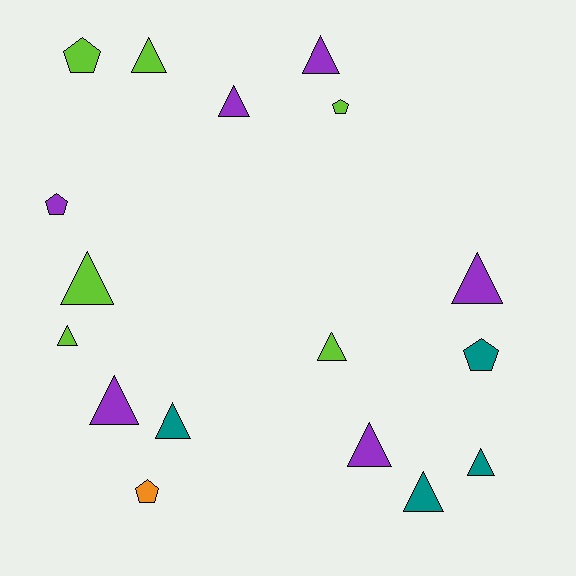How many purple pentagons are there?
There is 1 purple pentagon.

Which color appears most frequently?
Purple, with 6 objects.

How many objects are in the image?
There are 17 objects.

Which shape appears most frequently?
Triangle, with 12 objects.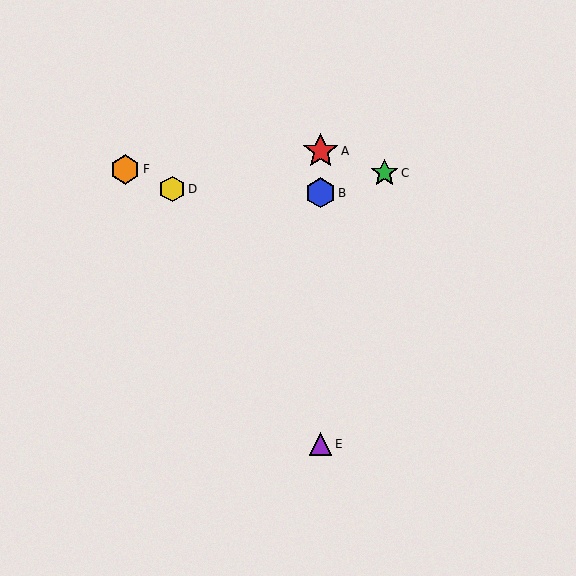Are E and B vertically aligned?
Yes, both are at x≈321.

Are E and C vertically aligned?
No, E is at x≈321 and C is at x≈384.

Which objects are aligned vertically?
Objects A, B, E are aligned vertically.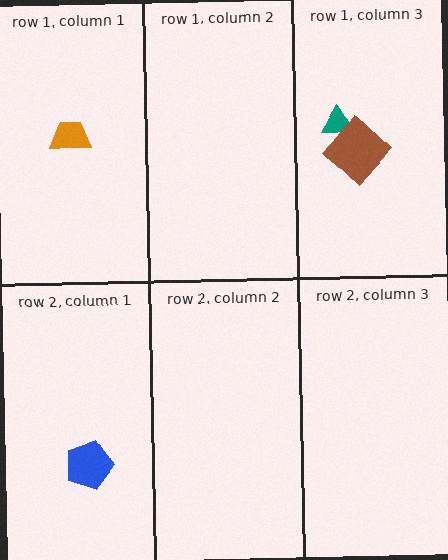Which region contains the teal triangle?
The row 1, column 3 region.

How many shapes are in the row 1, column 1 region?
1.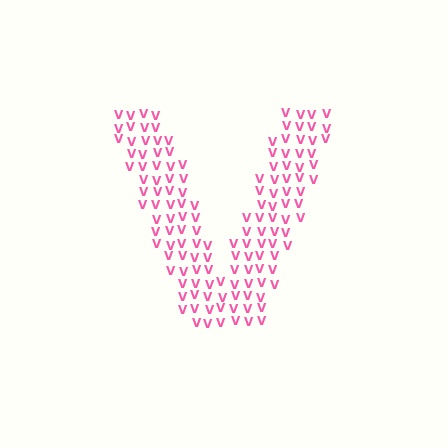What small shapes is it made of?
It is made of small letter V's.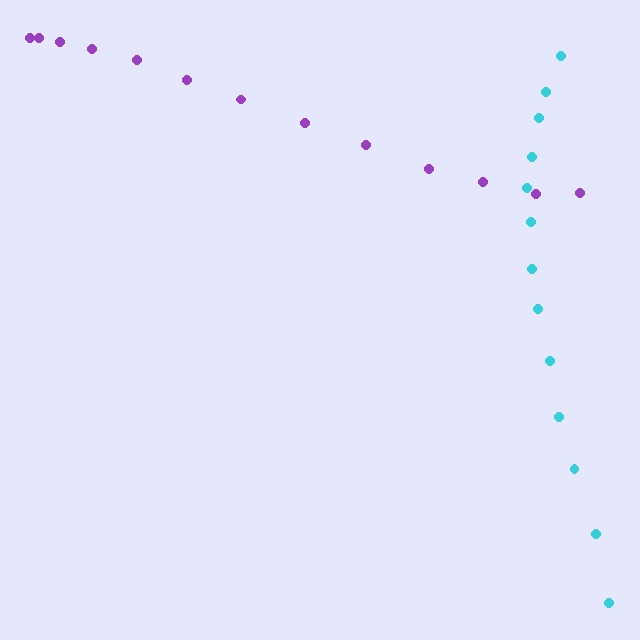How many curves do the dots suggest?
There are 2 distinct paths.